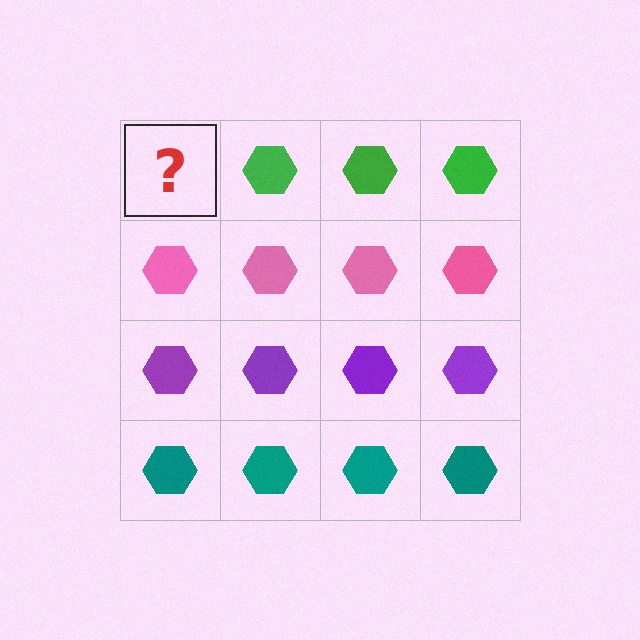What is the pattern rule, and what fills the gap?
The rule is that each row has a consistent color. The gap should be filled with a green hexagon.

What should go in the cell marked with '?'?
The missing cell should contain a green hexagon.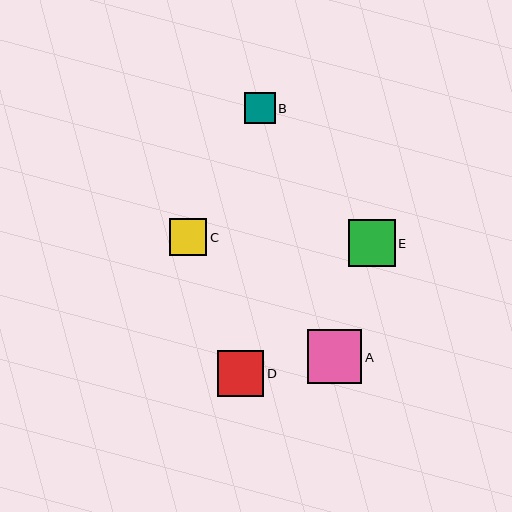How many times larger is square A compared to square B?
Square A is approximately 1.7 times the size of square B.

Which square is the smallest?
Square B is the smallest with a size of approximately 31 pixels.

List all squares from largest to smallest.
From largest to smallest: A, E, D, C, B.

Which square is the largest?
Square A is the largest with a size of approximately 54 pixels.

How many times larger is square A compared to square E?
Square A is approximately 1.2 times the size of square E.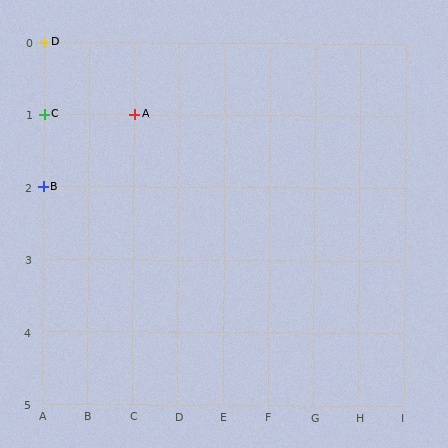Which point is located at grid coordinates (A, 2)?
Point B is at (A, 2).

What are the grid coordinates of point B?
Point B is at grid coordinates (A, 2).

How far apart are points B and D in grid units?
Points B and D are 2 rows apart.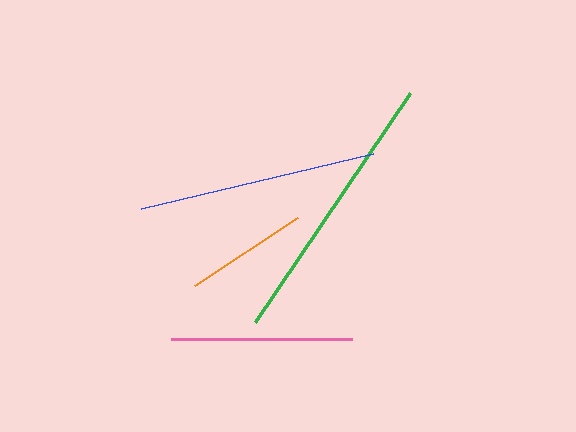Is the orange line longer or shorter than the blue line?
The blue line is longer than the orange line.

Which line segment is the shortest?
The orange line is the shortest at approximately 123 pixels.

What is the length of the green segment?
The green segment is approximately 277 pixels long.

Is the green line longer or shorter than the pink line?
The green line is longer than the pink line.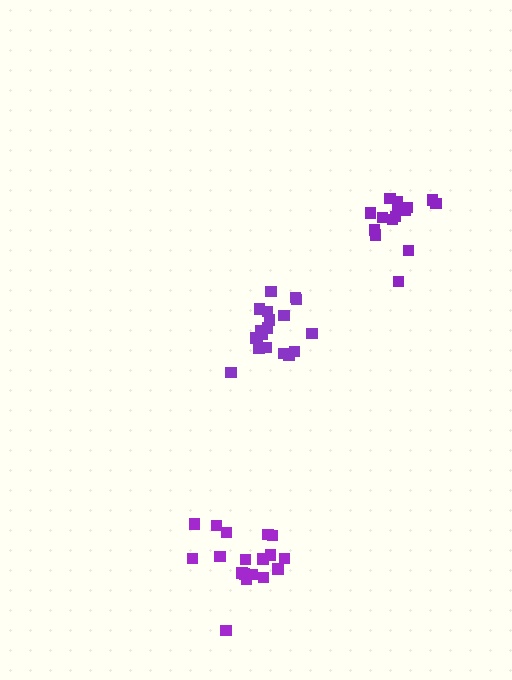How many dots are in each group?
Group 1: 19 dots, Group 2: 16 dots, Group 3: 18 dots (53 total).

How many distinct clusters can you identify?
There are 3 distinct clusters.